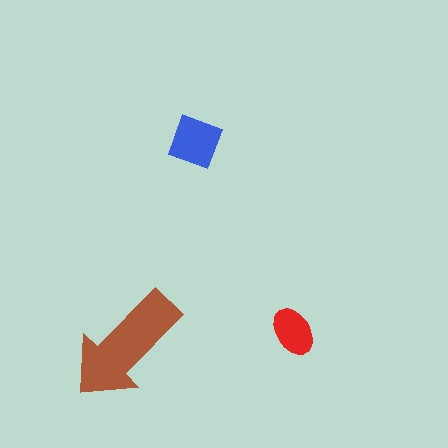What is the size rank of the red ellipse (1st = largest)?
3rd.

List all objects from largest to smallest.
The brown arrow, the blue diamond, the red ellipse.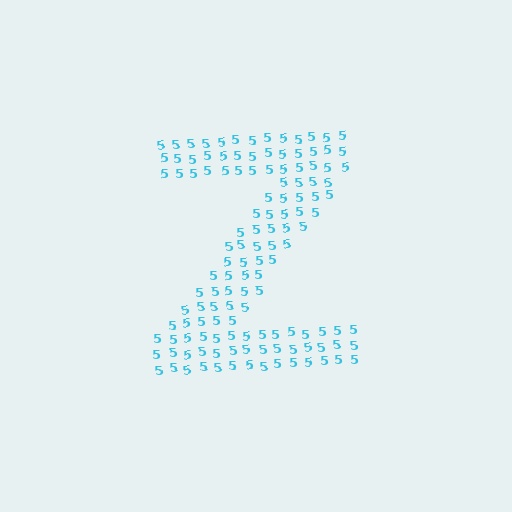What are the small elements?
The small elements are digit 5's.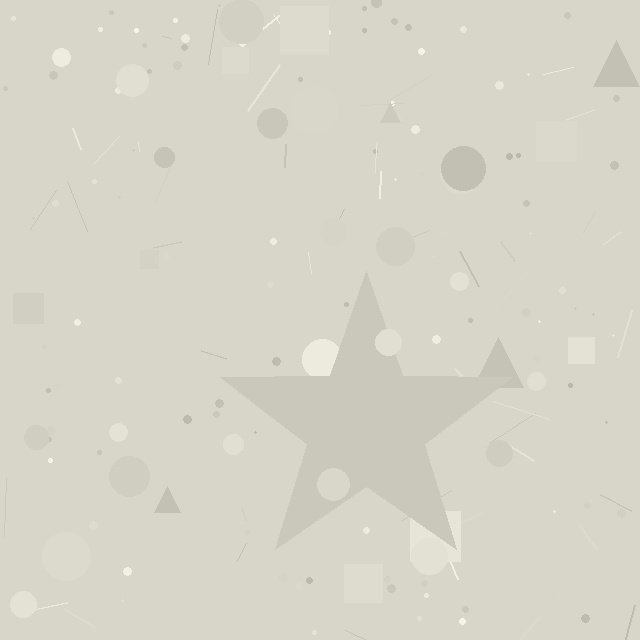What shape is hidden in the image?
A star is hidden in the image.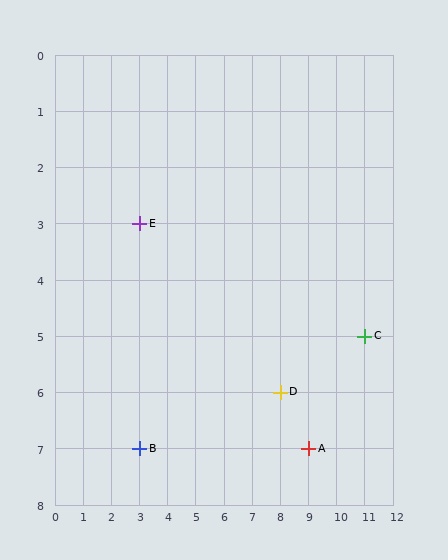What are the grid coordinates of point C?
Point C is at grid coordinates (11, 5).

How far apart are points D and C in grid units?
Points D and C are 3 columns and 1 row apart (about 3.2 grid units diagonally).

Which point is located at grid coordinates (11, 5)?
Point C is at (11, 5).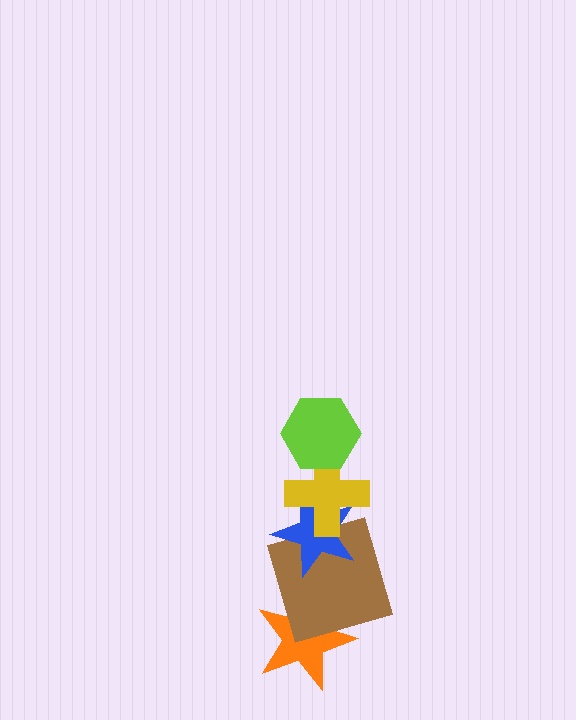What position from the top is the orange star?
The orange star is 5th from the top.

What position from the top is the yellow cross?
The yellow cross is 2nd from the top.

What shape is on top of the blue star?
The yellow cross is on top of the blue star.